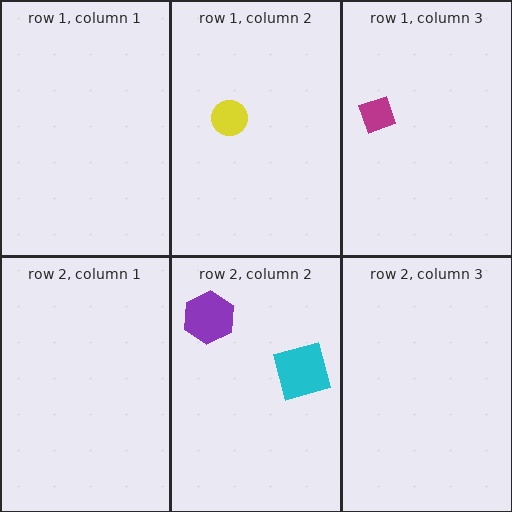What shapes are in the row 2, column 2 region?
The cyan square, the purple hexagon.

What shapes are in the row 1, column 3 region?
The magenta diamond.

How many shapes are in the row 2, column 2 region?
2.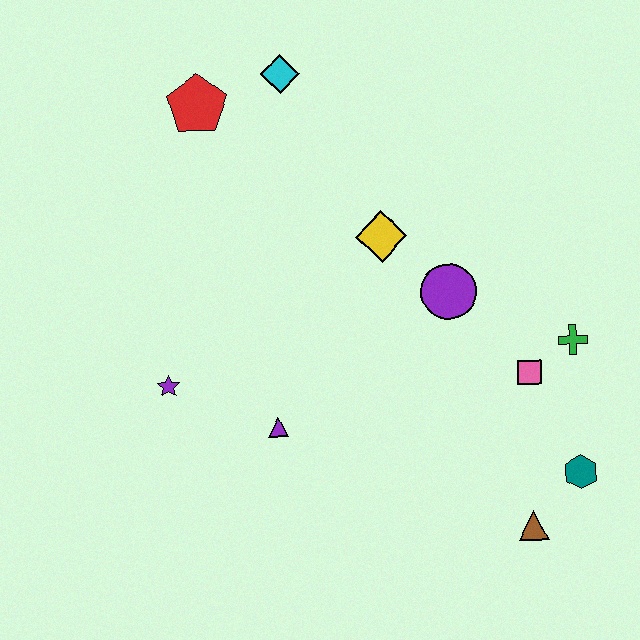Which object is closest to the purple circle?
The yellow diamond is closest to the purple circle.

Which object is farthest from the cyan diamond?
The brown triangle is farthest from the cyan diamond.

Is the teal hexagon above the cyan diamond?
No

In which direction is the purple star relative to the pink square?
The purple star is to the left of the pink square.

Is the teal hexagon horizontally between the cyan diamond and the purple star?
No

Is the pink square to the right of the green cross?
No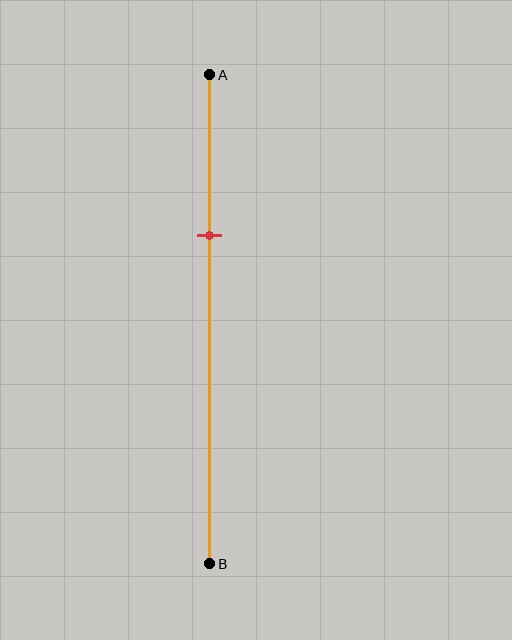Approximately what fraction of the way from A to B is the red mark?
The red mark is approximately 35% of the way from A to B.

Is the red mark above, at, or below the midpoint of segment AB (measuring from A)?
The red mark is above the midpoint of segment AB.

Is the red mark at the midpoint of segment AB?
No, the mark is at about 35% from A, not at the 50% midpoint.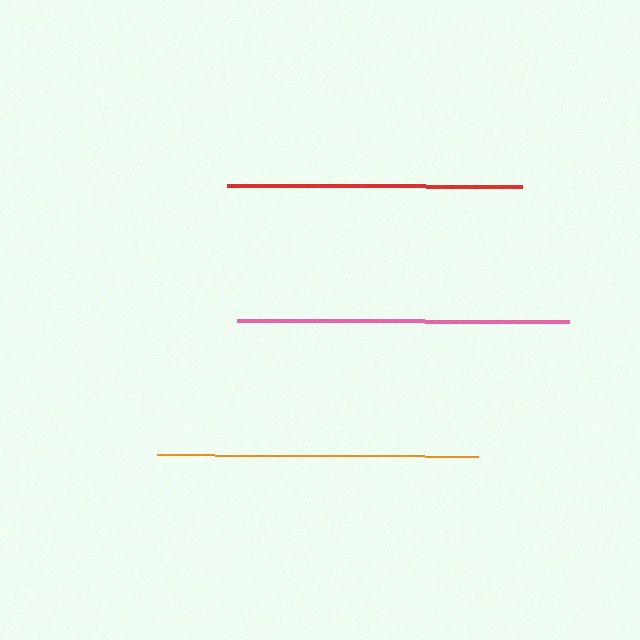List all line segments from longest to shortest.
From longest to shortest: pink, orange, red.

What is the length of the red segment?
The red segment is approximately 295 pixels long.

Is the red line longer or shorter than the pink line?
The pink line is longer than the red line.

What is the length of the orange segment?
The orange segment is approximately 321 pixels long.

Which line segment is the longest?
The pink line is the longest at approximately 332 pixels.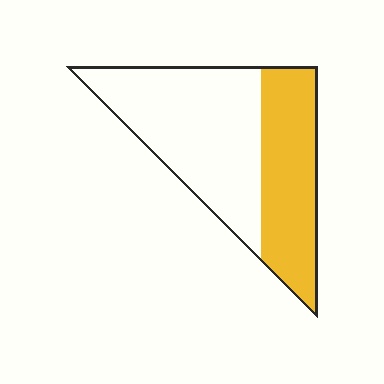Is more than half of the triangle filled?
No.